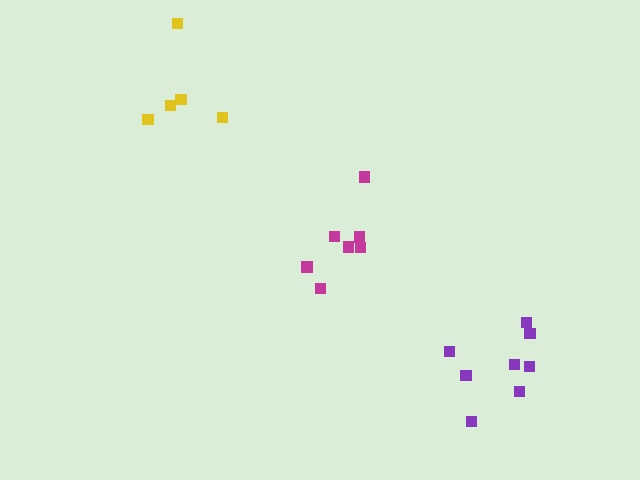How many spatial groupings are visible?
There are 3 spatial groupings.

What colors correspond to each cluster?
The clusters are colored: purple, magenta, yellow.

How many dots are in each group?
Group 1: 8 dots, Group 2: 7 dots, Group 3: 5 dots (20 total).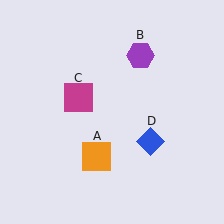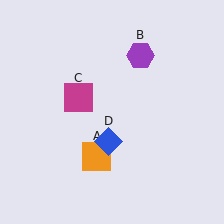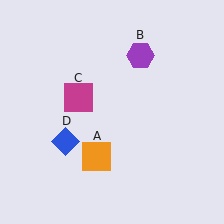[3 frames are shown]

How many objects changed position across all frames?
1 object changed position: blue diamond (object D).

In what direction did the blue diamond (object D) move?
The blue diamond (object D) moved left.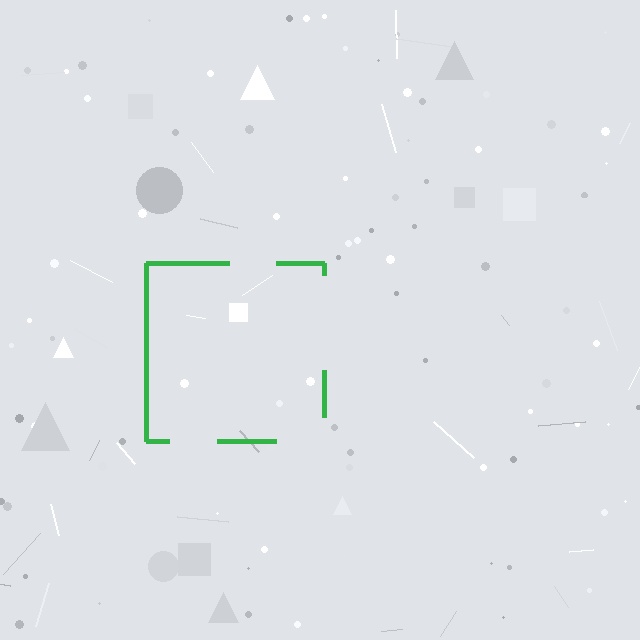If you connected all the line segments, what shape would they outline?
They would outline a square.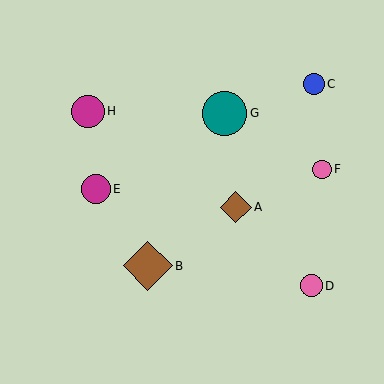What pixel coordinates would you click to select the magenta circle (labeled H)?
Click at (88, 111) to select the magenta circle H.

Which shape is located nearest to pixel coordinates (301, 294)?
The pink circle (labeled D) at (311, 286) is nearest to that location.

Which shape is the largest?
The brown diamond (labeled B) is the largest.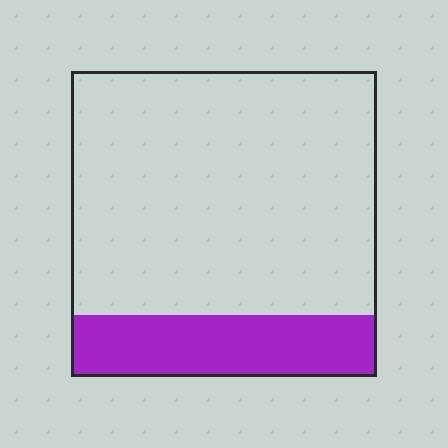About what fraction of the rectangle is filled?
About one fifth (1/5).